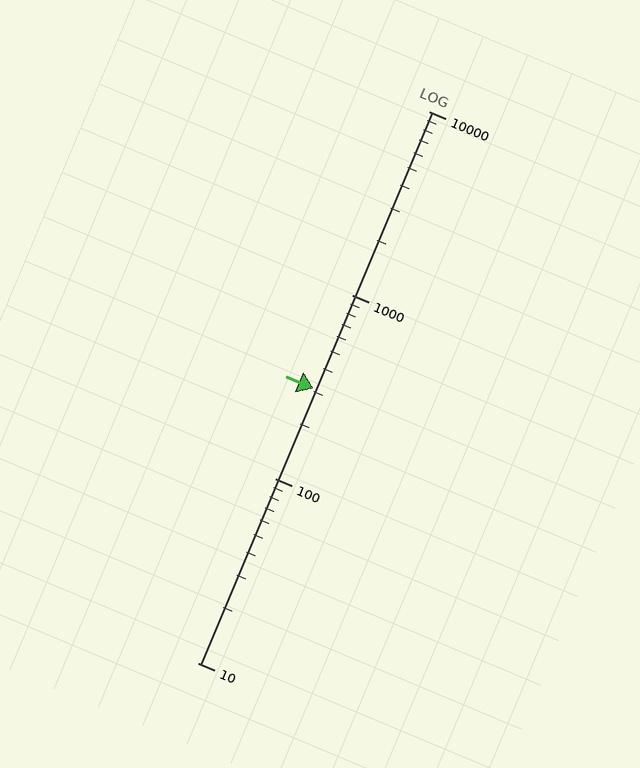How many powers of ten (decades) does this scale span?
The scale spans 3 decades, from 10 to 10000.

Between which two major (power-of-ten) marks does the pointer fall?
The pointer is between 100 and 1000.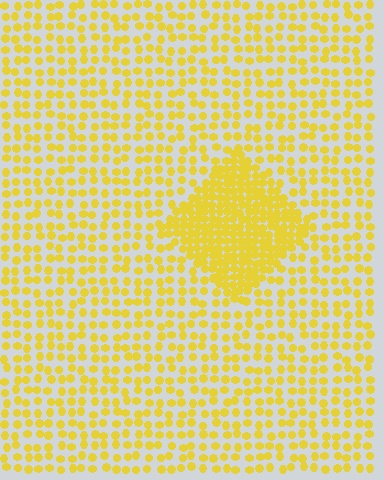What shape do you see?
I see a diamond.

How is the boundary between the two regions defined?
The boundary is defined by a change in element density (approximately 2.3x ratio). All elements are the same color, size, and shape.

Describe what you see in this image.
The image contains small yellow elements arranged at two different densities. A diamond-shaped region is visible where the elements are more densely packed than the surrounding area.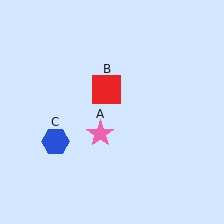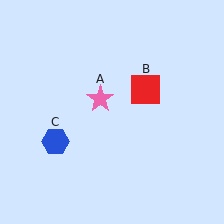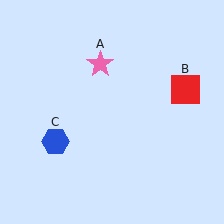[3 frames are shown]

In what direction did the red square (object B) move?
The red square (object B) moved right.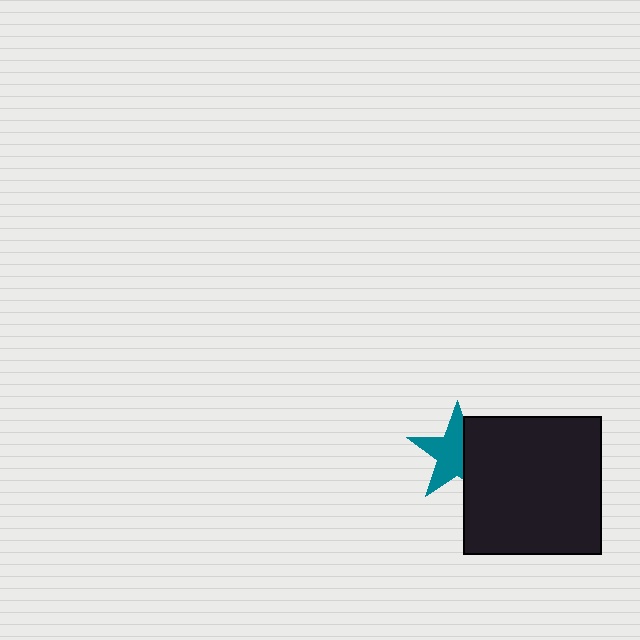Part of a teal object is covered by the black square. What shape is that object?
It is a star.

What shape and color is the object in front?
The object in front is a black square.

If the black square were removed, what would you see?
You would see the complete teal star.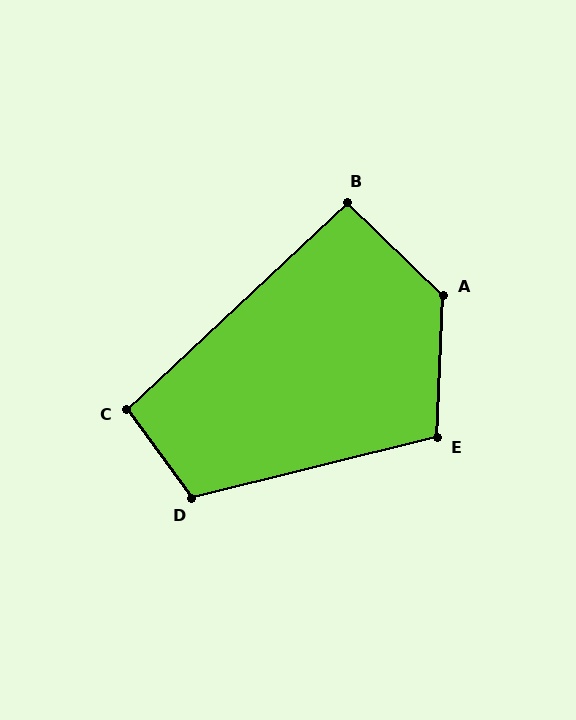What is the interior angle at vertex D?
Approximately 112 degrees (obtuse).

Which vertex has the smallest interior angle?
B, at approximately 93 degrees.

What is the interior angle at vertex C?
Approximately 97 degrees (obtuse).